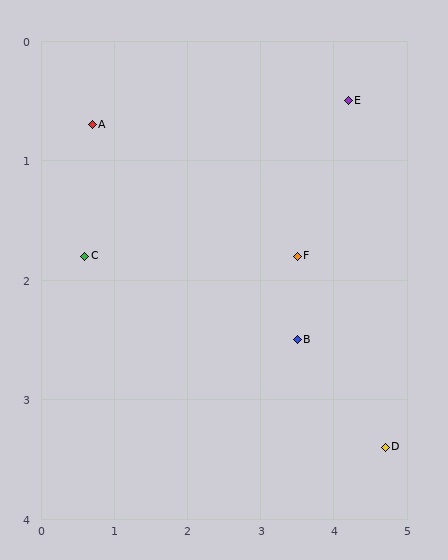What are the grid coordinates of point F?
Point F is at approximately (3.5, 1.8).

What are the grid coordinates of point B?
Point B is at approximately (3.5, 2.5).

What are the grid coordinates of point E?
Point E is at approximately (4.2, 0.5).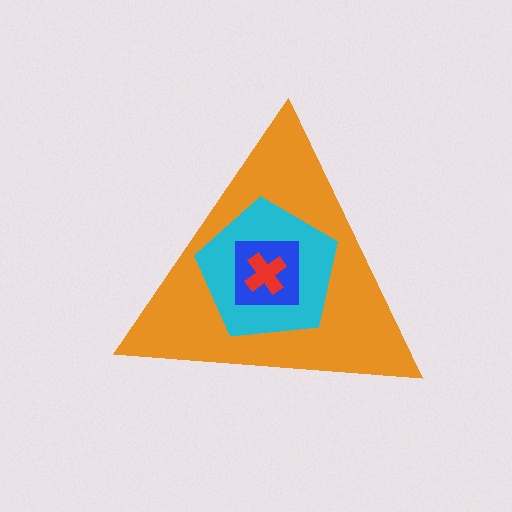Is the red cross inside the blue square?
Yes.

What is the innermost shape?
The red cross.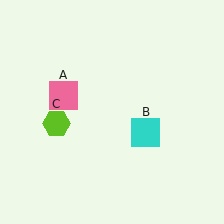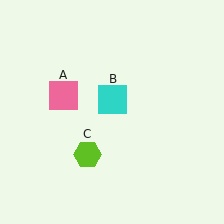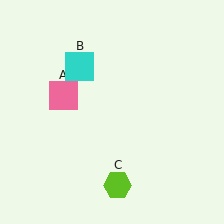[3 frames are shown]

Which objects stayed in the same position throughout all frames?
Pink square (object A) remained stationary.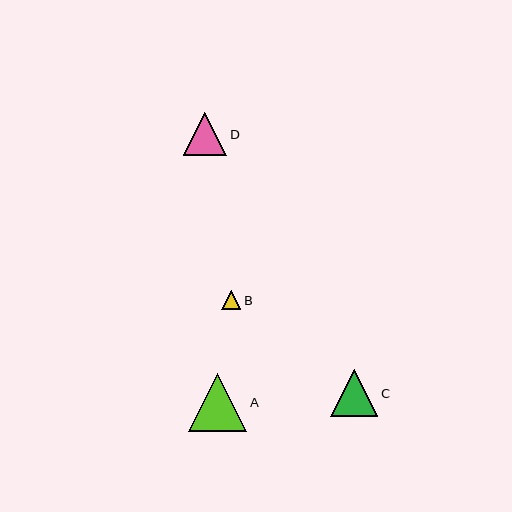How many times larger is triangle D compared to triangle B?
Triangle D is approximately 2.3 times the size of triangle B.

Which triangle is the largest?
Triangle A is the largest with a size of approximately 58 pixels.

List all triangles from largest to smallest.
From largest to smallest: A, C, D, B.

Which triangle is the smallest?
Triangle B is the smallest with a size of approximately 19 pixels.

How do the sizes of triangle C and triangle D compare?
Triangle C and triangle D are approximately the same size.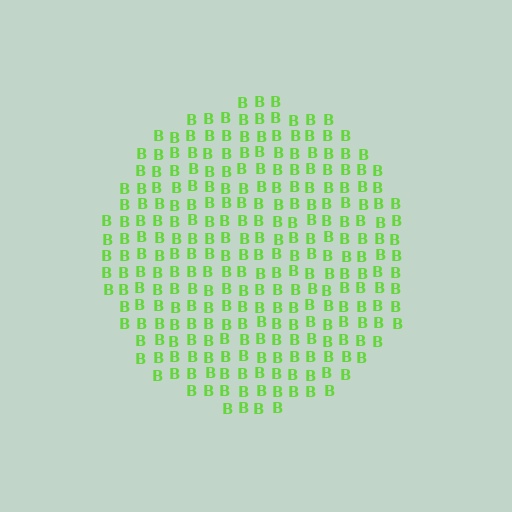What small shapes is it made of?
It is made of small letter B's.